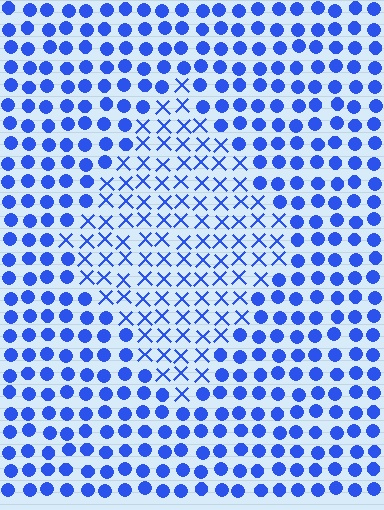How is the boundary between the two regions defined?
The boundary is defined by a change in element shape: X marks inside vs. circles outside. All elements share the same color and spacing.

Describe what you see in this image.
The image is filled with small blue elements arranged in a uniform grid. A diamond-shaped region contains X marks, while the surrounding area contains circles. The boundary is defined purely by the change in element shape.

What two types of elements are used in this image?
The image uses X marks inside the diamond region and circles outside it.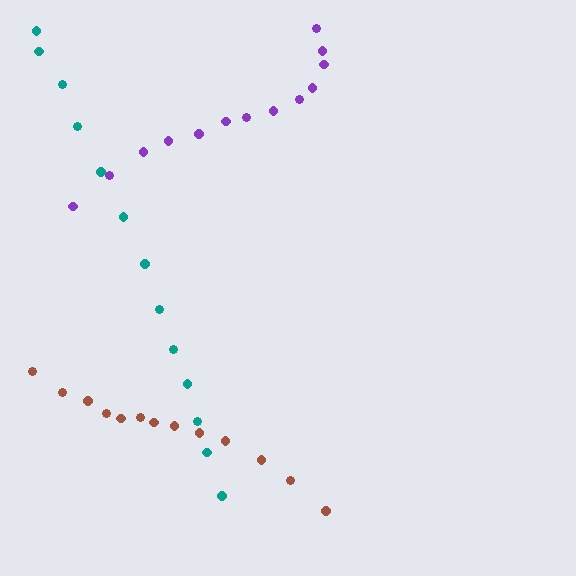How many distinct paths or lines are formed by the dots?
There are 3 distinct paths.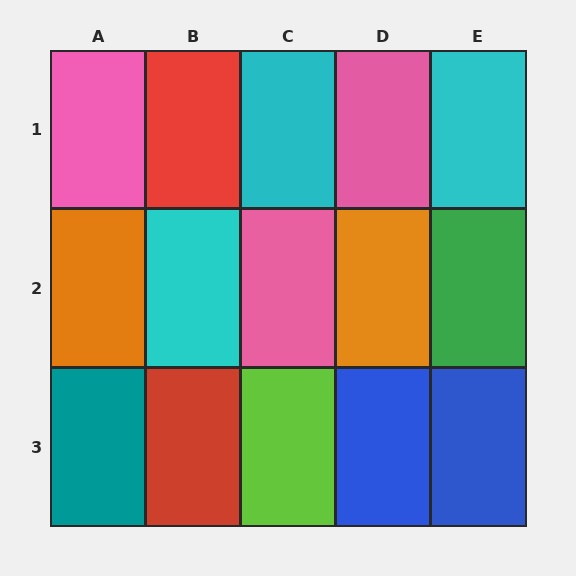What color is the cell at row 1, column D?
Pink.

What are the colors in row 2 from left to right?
Orange, cyan, pink, orange, green.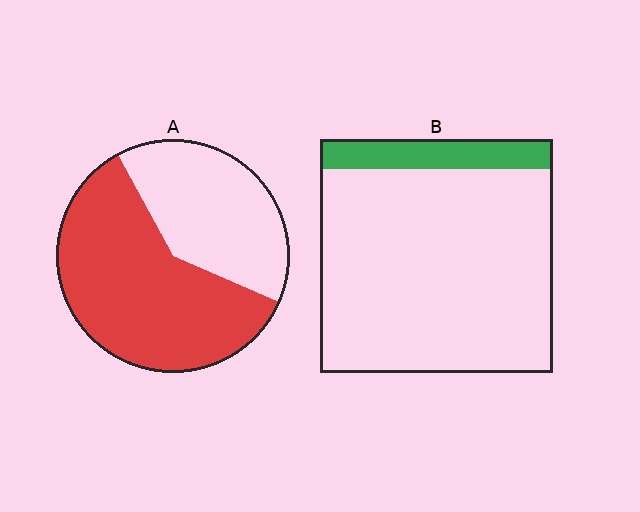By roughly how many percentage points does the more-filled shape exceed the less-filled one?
By roughly 50 percentage points (A over B).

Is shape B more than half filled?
No.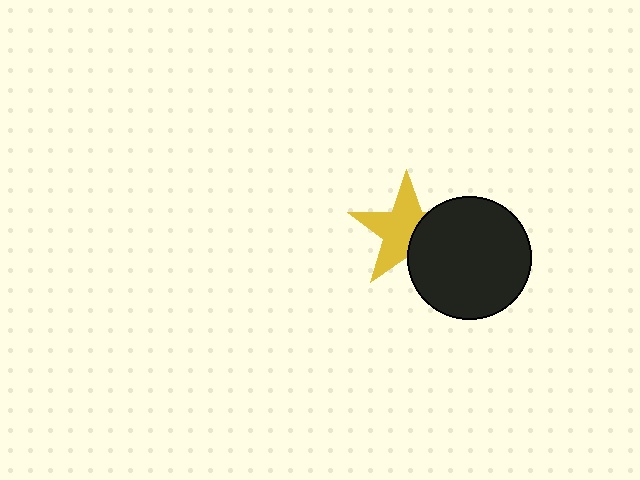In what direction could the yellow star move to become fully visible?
The yellow star could move left. That would shift it out from behind the black circle entirely.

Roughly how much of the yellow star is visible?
About half of it is visible (roughly 63%).